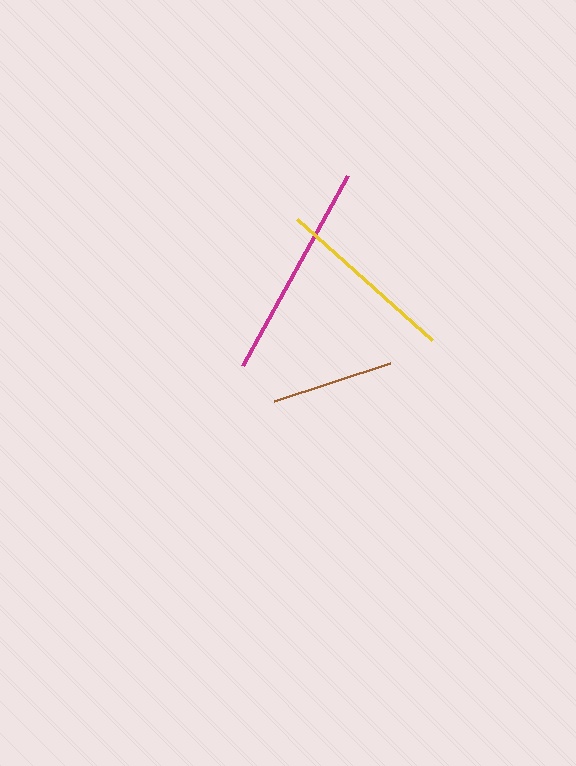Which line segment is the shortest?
The brown line is the shortest at approximately 122 pixels.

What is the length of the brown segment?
The brown segment is approximately 122 pixels long.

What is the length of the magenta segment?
The magenta segment is approximately 217 pixels long.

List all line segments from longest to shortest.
From longest to shortest: magenta, yellow, brown.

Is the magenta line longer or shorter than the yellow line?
The magenta line is longer than the yellow line.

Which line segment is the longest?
The magenta line is the longest at approximately 217 pixels.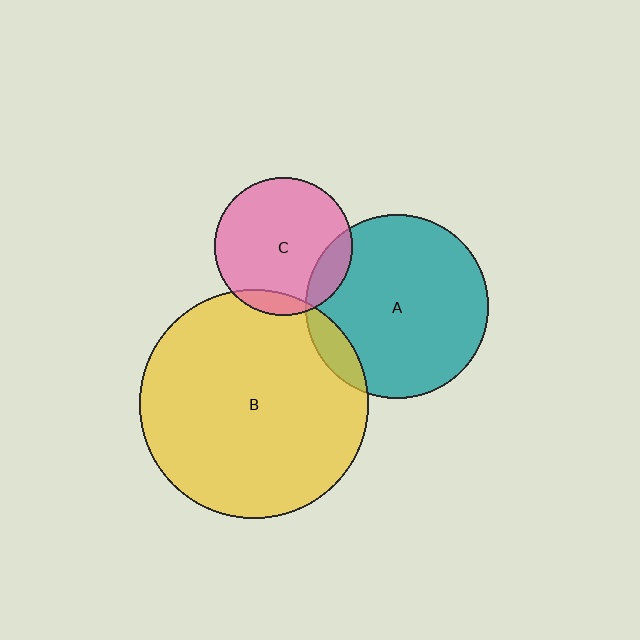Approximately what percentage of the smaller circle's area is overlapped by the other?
Approximately 10%.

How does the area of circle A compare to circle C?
Approximately 1.8 times.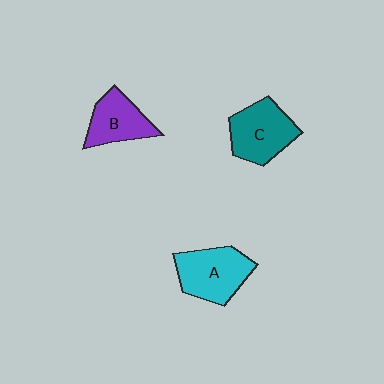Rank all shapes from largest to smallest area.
From largest to smallest: A (cyan), C (teal), B (purple).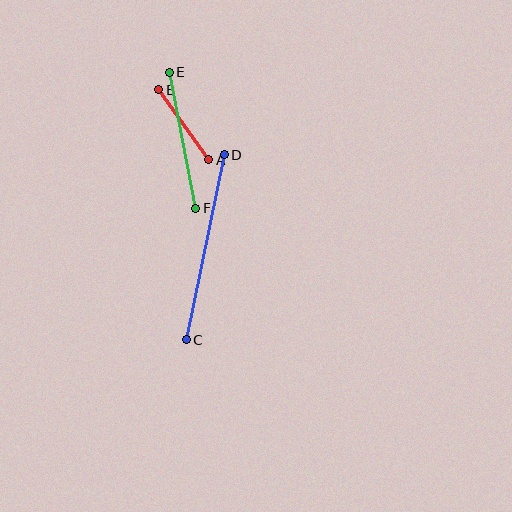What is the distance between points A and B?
The distance is approximately 86 pixels.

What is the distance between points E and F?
The distance is approximately 139 pixels.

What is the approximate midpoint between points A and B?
The midpoint is at approximately (184, 125) pixels.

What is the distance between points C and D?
The distance is approximately 188 pixels.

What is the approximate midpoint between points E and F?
The midpoint is at approximately (182, 140) pixels.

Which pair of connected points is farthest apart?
Points C and D are farthest apart.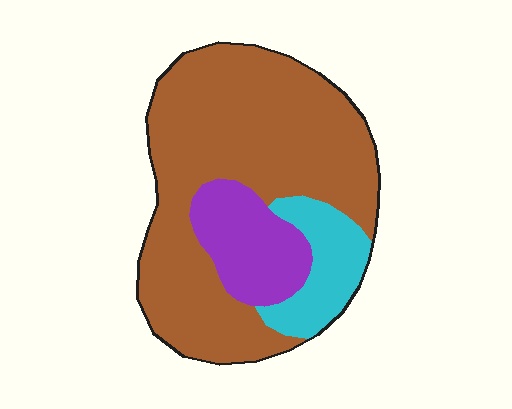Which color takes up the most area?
Brown, at roughly 70%.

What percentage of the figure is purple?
Purple takes up about one sixth (1/6) of the figure.